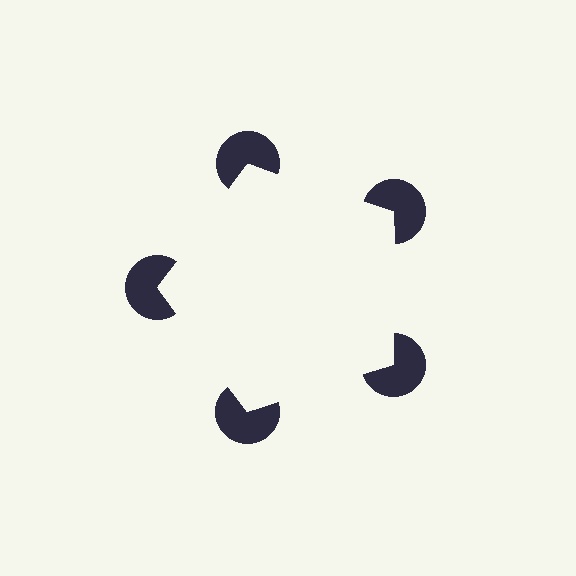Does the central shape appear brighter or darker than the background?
It typically appears slightly brighter than the background, even though no actual brightness change is drawn.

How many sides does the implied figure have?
5 sides.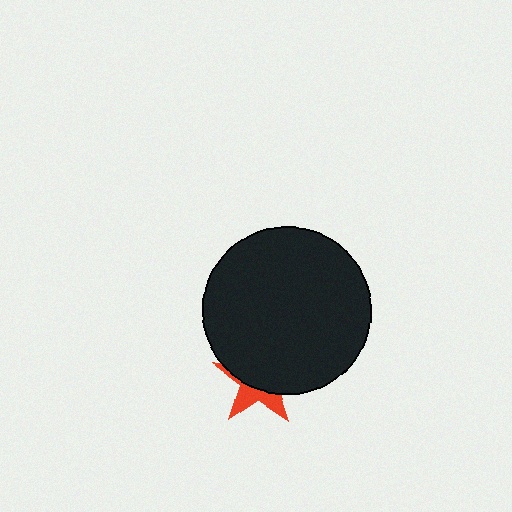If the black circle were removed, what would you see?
You would see the complete red star.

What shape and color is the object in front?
The object in front is a black circle.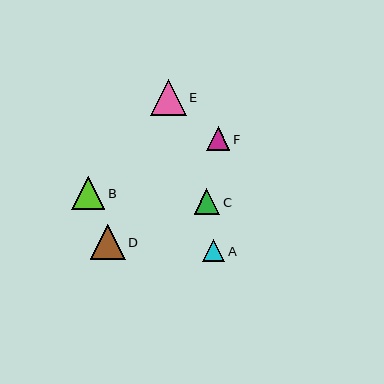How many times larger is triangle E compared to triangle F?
Triangle E is approximately 1.5 times the size of triangle F.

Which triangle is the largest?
Triangle E is the largest with a size of approximately 36 pixels.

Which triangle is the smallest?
Triangle A is the smallest with a size of approximately 22 pixels.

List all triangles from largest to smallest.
From largest to smallest: E, D, B, C, F, A.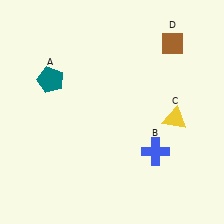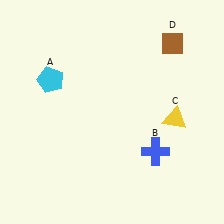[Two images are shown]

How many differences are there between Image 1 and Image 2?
There is 1 difference between the two images.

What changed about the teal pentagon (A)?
In Image 1, A is teal. In Image 2, it changed to cyan.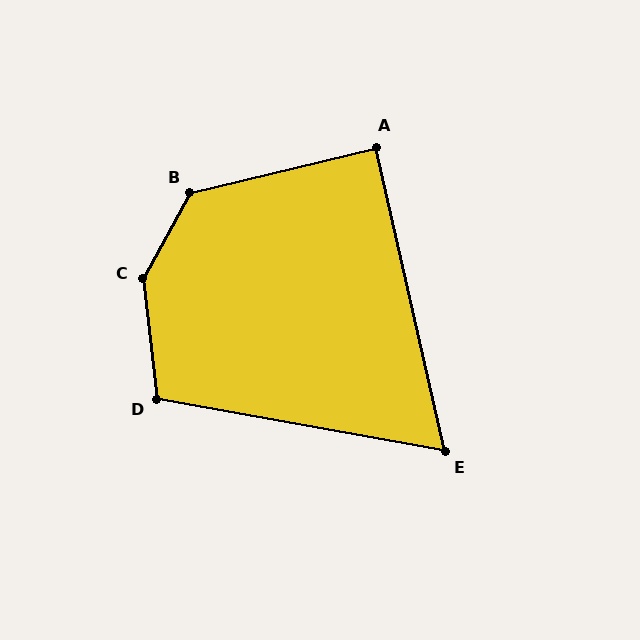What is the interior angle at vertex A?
Approximately 89 degrees (approximately right).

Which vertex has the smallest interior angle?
E, at approximately 67 degrees.